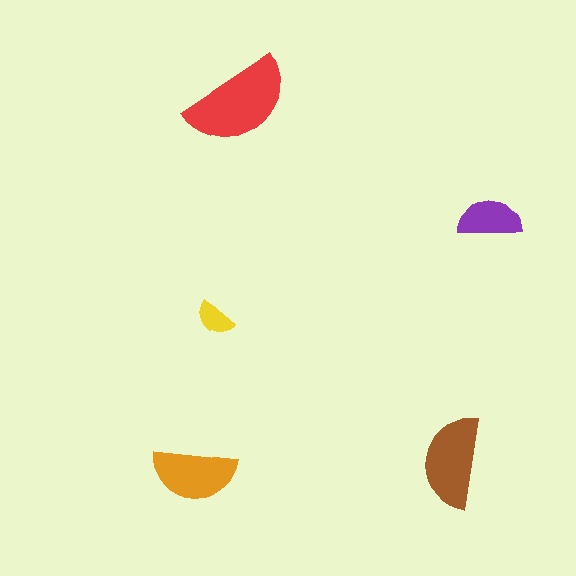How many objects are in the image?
There are 5 objects in the image.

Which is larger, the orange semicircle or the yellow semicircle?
The orange one.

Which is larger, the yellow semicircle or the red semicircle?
The red one.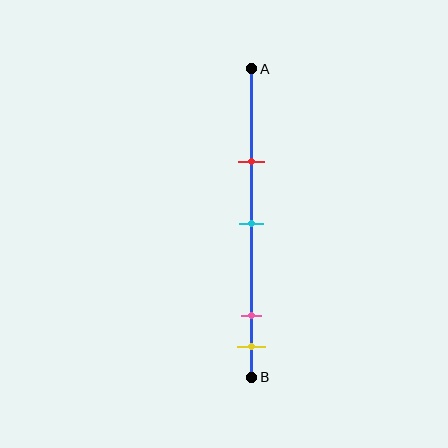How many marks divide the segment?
There are 4 marks dividing the segment.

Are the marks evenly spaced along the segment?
No, the marks are not evenly spaced.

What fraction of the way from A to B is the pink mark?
The pink mark is approximately 80% (0.8) of the way from A to B.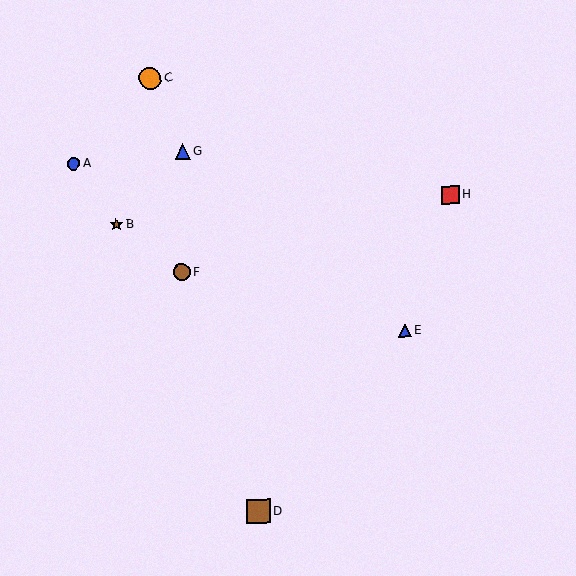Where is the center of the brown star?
The center of the brown star is at (116, 224).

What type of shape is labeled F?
Shape F is a brown circle.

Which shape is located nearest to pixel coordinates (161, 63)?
The orange circle (labeled C) at (150, 78) is nearest to that location.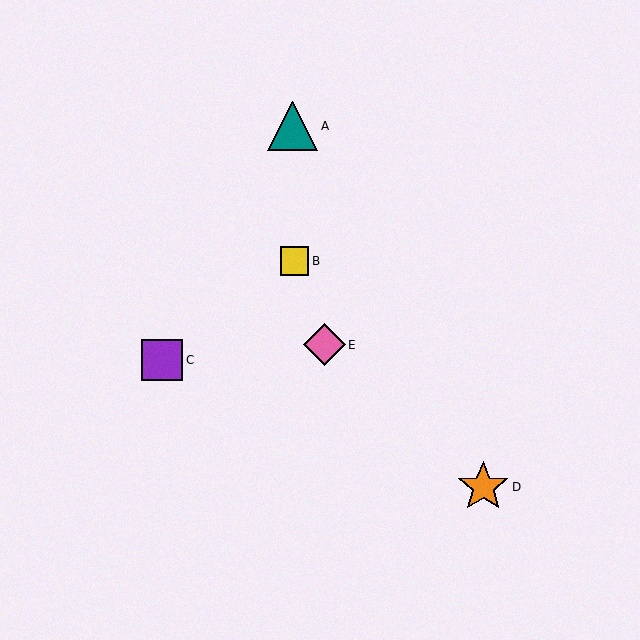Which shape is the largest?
The orange star (labeled D) is the largest.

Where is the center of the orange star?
The center of the orange star is at (483, 487).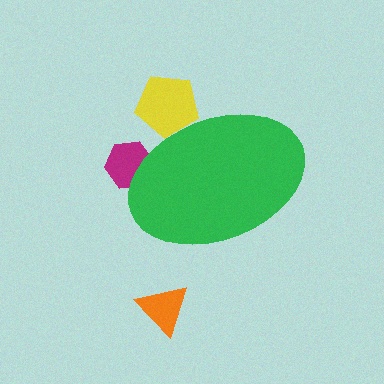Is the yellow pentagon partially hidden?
Yes, the yellow pentagon is partially hidden behind the green ellipse.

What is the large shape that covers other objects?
A green ellipse.